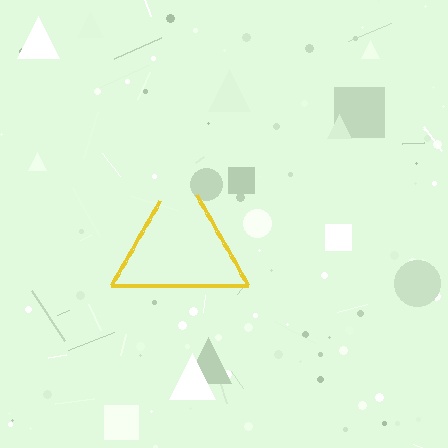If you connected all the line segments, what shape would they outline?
They would outline a triangle.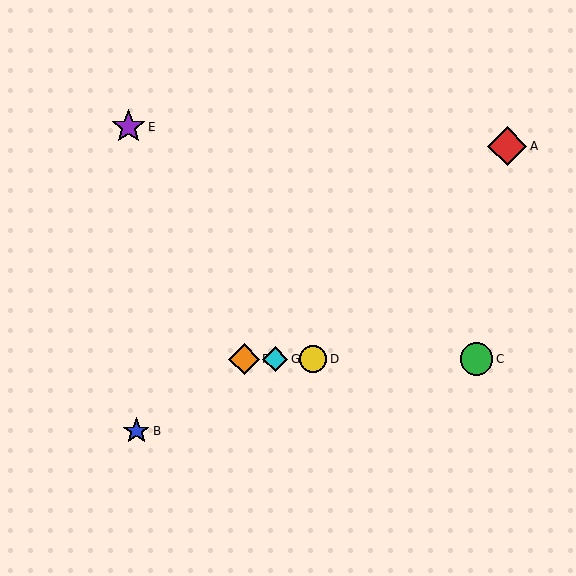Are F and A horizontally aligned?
No, F is at y≈359 and A is at y≈146.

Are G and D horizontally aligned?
Yes, both are at y≈359.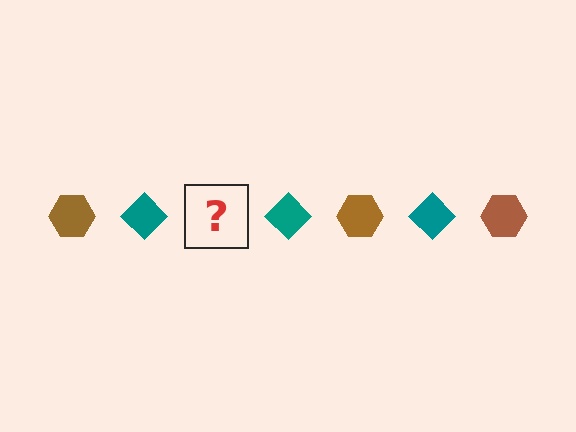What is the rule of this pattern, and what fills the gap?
The rule is that the pattern alternates between brown hexagon and teal diamond. The gap should be filled with a brown hexagon.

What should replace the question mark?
The question mark should be replaced with a brown hexagon.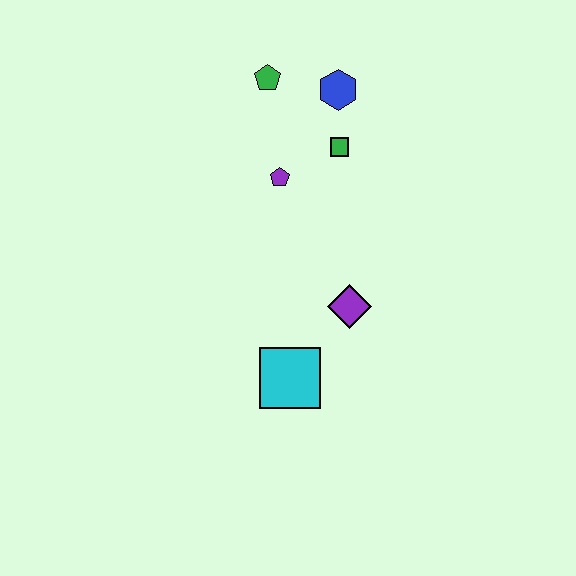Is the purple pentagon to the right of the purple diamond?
No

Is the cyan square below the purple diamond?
Yes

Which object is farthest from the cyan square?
The green pentagon is farthest from the cyan square.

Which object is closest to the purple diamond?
The cyan square is closest to the purple diamond.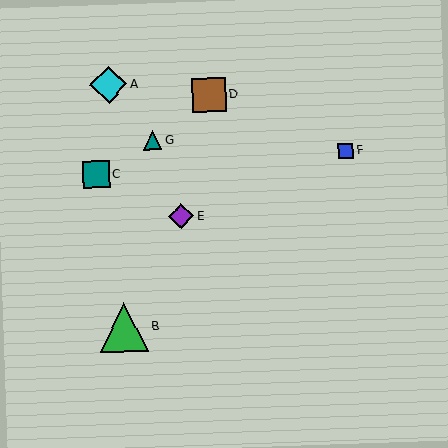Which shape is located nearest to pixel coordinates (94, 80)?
The cyan diamond (labeled A) at (108, 85) is nearest to that location.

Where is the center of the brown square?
The center of the brown square is at (209, 95).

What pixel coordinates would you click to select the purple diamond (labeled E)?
Click at (181, 216) to select the purple diamond E.